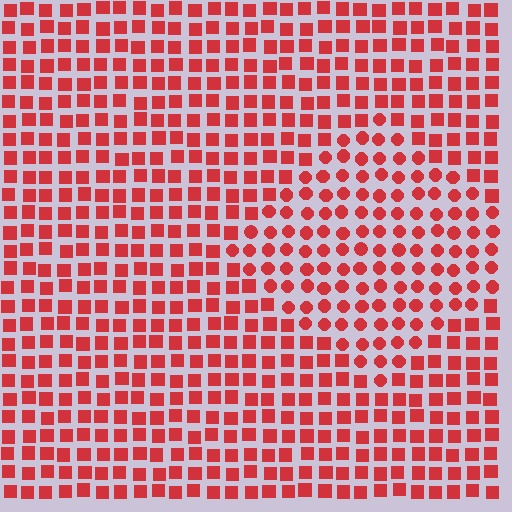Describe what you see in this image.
The image is filled with small red elements arranged in a uniform grid. A diamond-shaped region contains circles, while the surrounding area contains squares. The boundary is defined purely by the change in element shape.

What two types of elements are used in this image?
The image uses circles inside the diamond region and squares outside it.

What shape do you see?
I see a diamond.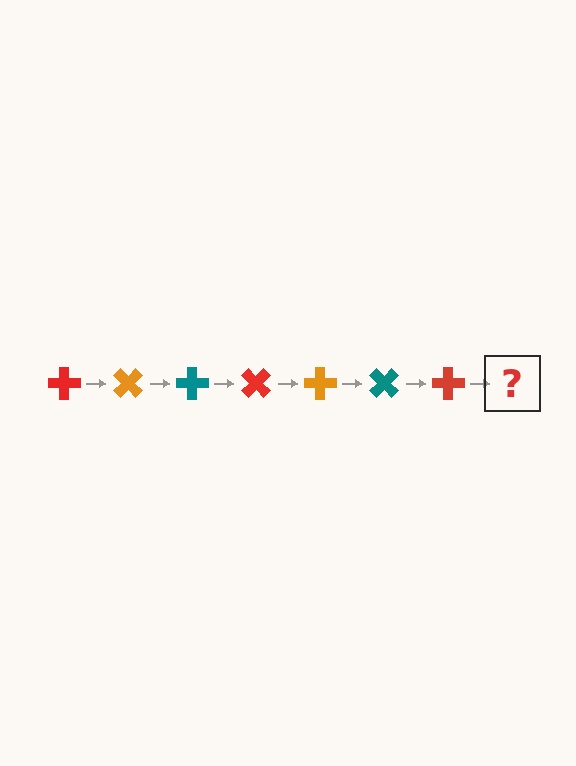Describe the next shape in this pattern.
It should be an orange cross, rotated 315 degrees from the start.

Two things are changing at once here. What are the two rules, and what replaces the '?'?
The two rules are that it rotates 45 degrees each step and the color cycles through red, orange, and teal. The '?' should be an orange cross, rotated 315 degrees from the start.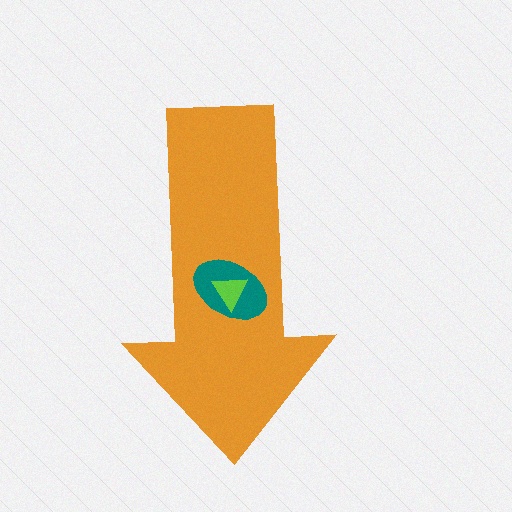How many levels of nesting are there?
3.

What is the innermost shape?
The lime triangle.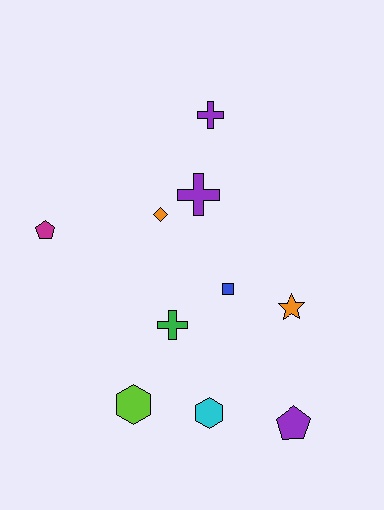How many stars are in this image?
There is 1 star.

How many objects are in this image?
There are 10 objects.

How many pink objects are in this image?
There are no pink objects.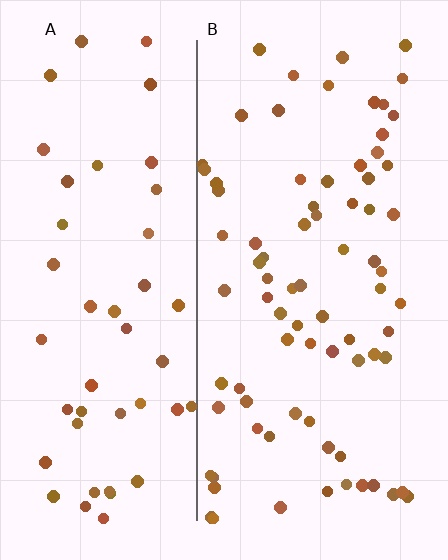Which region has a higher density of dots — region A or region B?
B (the right).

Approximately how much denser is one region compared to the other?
Approximately 1.6× — region B over region A.